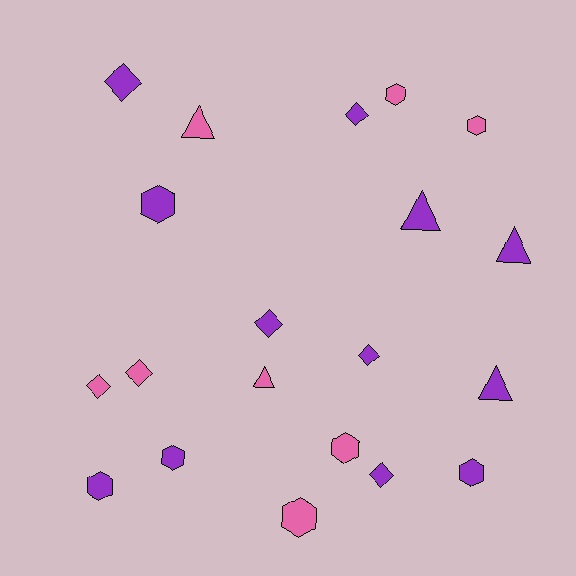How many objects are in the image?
There are 20 objects.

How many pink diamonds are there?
There are 2 pink diamonds.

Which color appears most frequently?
Purple, with 12 objects.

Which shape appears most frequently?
Hexagon, with 8 objects.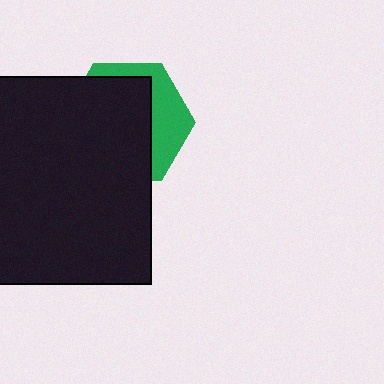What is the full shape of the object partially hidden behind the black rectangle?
The partially hidden object is a green hexagon.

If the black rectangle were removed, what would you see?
You would see the complete green hexagon.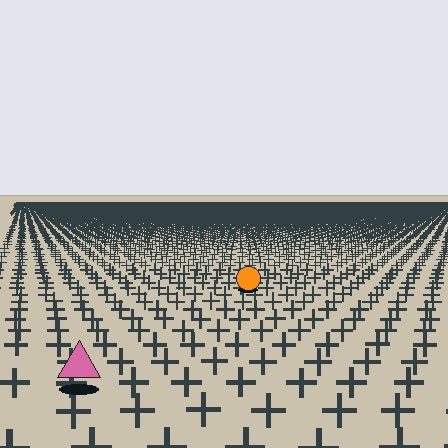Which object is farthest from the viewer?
The orange circle is farthest from the viewer. It appears smaller and the ground texture around it is denser.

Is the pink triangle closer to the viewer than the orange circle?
Yes. The pink triangle is closer — you can tell from the texture gradient: the ground texture is coarser near it.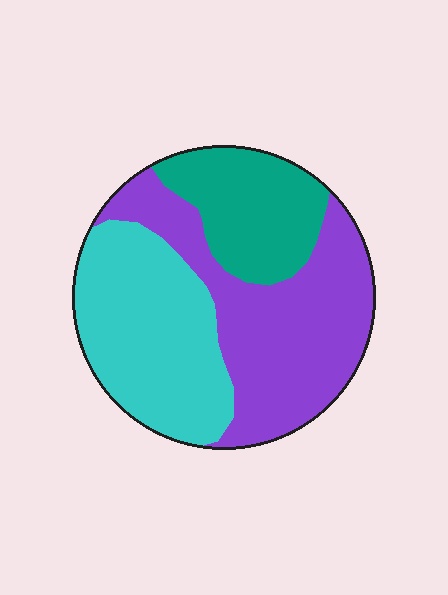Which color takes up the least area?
Teal, at roughly 20%.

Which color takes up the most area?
Purple, at roughly 40%.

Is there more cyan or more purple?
Purple.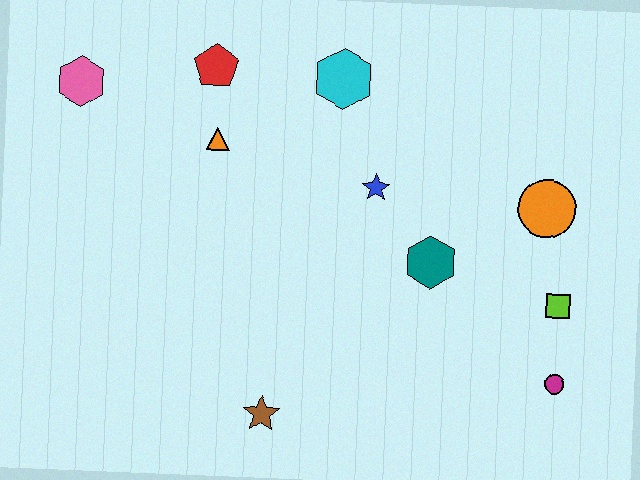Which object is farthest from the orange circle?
The pink hexagon is farthest from the orange circle.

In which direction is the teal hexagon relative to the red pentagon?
The teal hexagon is to the right of the red pentagon.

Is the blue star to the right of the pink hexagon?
Yes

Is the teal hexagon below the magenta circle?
No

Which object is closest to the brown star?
The teal hexagon is closest to the brown star.